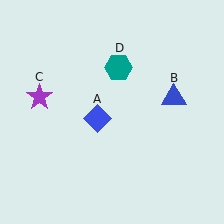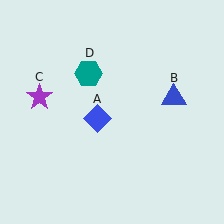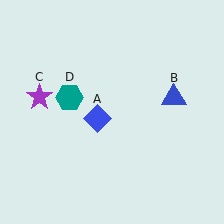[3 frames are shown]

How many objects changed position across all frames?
1 object changed position: teal hexagon (object D).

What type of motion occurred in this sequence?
The teal hexagon (object D) rotated counterclockwise around the center of the scene.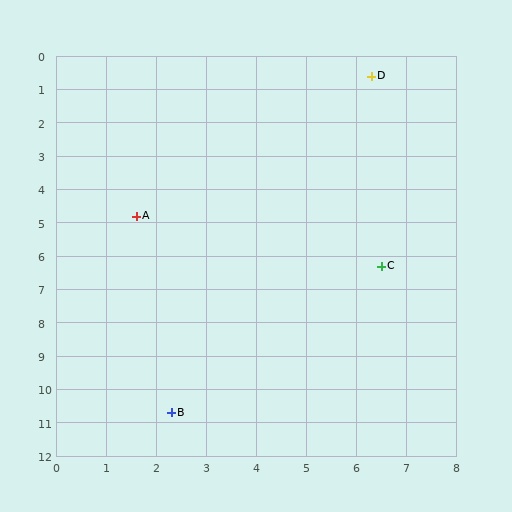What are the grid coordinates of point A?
Point A is at approximately (1.6, 4.8).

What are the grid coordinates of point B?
Point B is at approximately (2.3, 10.7).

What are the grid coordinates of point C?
Point C is at approximately (6.5, 6.3).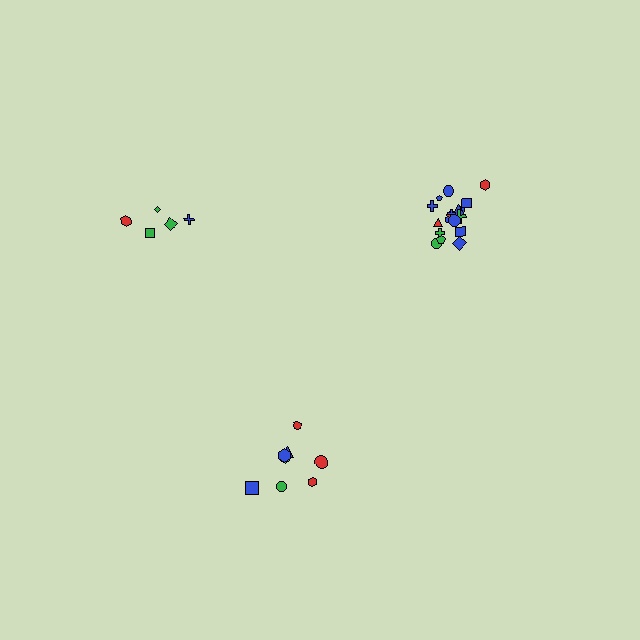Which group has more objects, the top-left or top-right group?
The top-right group.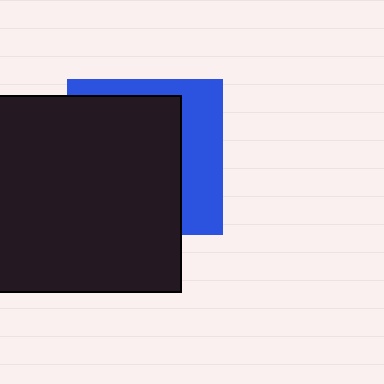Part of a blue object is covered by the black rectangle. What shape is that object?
It is a square.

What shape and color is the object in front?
The object in front is a black rectangle.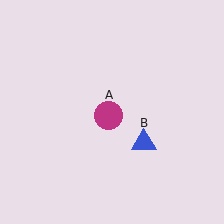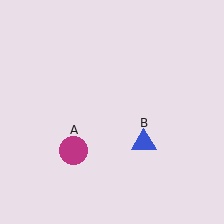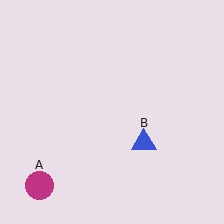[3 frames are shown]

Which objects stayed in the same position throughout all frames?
Blue triangle (object B) remained stationary.